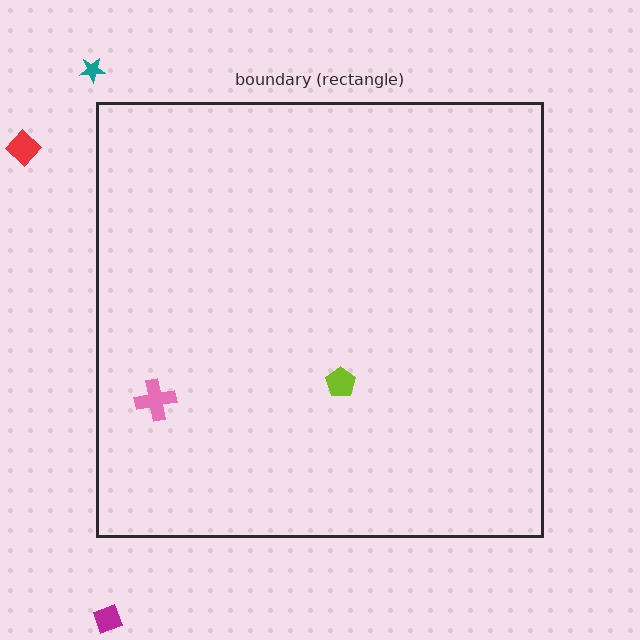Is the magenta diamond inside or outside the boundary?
Outside.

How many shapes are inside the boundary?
2 inside, 3 outside.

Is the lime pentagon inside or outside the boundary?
Inside.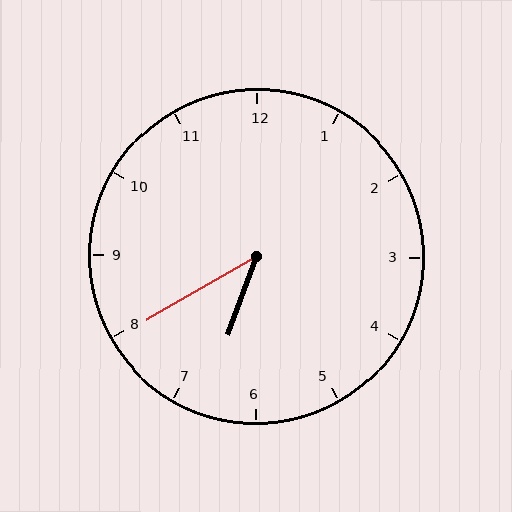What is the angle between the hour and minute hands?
Approximately 40 degrees.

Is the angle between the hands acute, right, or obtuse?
It is acute.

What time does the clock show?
6:40.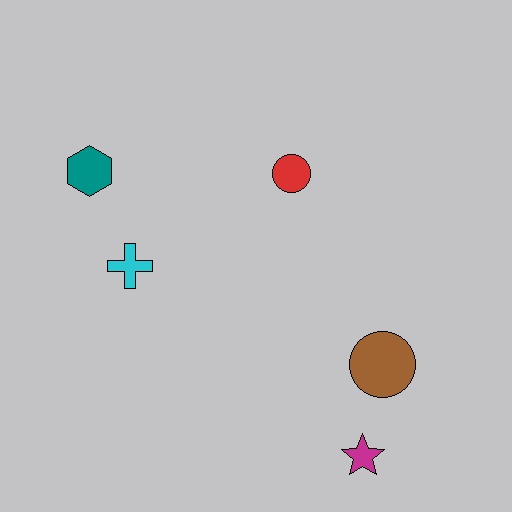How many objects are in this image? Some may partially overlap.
There are 5 objects.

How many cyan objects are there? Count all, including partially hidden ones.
There is 1 cyan object.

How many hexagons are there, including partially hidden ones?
There is 1 hexagon.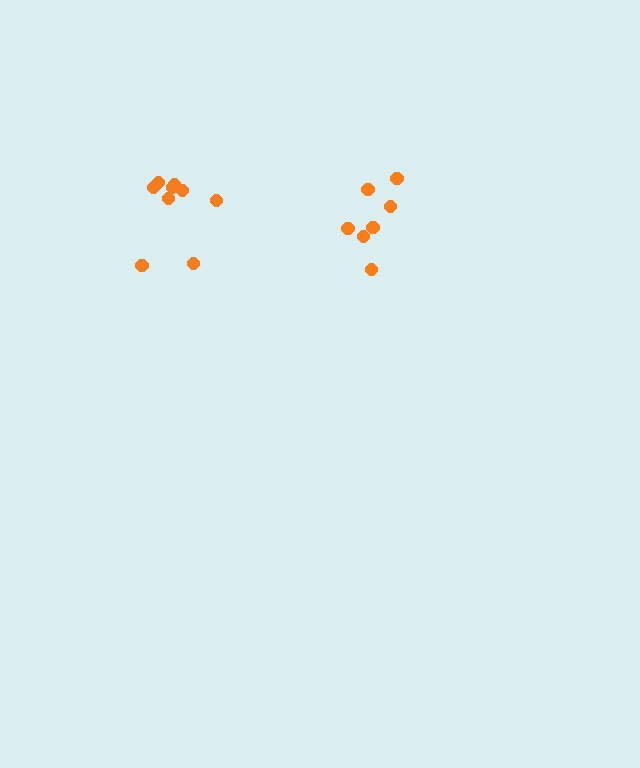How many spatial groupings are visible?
There are 2 spatial groupings.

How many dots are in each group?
Group 1: 7 dots, Group 2: 9 dots (16 total).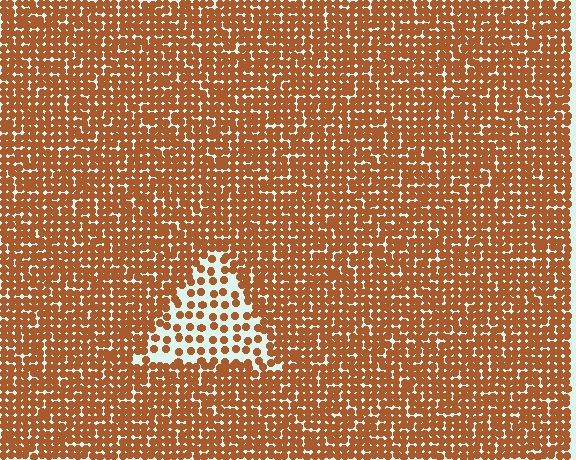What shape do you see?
I see a triangle.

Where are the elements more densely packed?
The elements are more densely packed outside the triangle boundary.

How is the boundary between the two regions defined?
The boundary is defined by a change in element density (approximately 2.4x ratio). All elements are the same color, size, and shape.